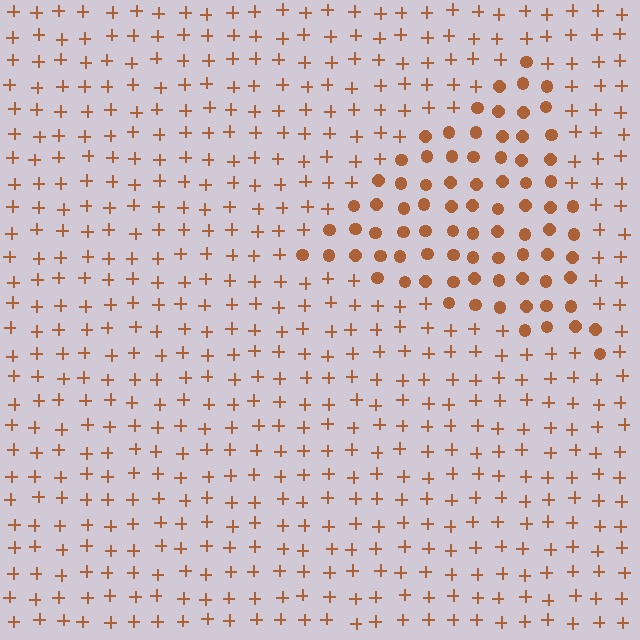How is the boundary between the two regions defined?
The boundary is defined by a change in element shape: circles inside vs. plus signs outside. All elements share the same color and spacing.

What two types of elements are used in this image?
The image uses circles inside the triangle region and plus signs outside it.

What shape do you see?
I see a triangle.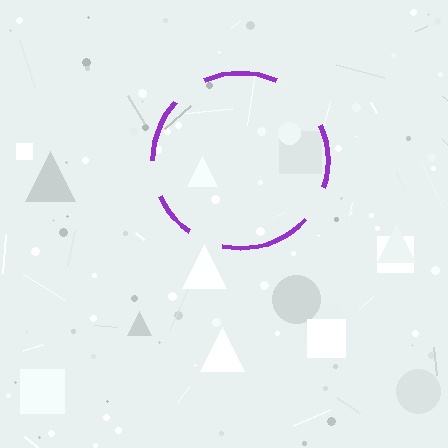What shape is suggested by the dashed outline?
The dashed outline suggests a circle.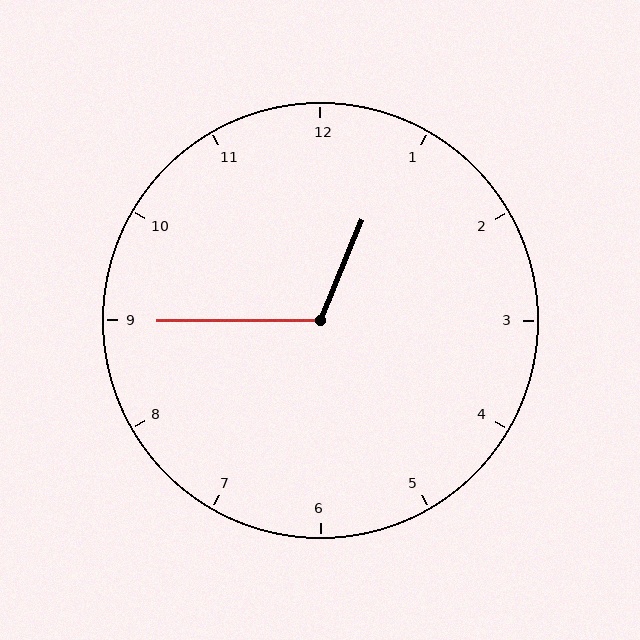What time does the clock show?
12:45.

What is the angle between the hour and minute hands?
Approximately 112 degrees.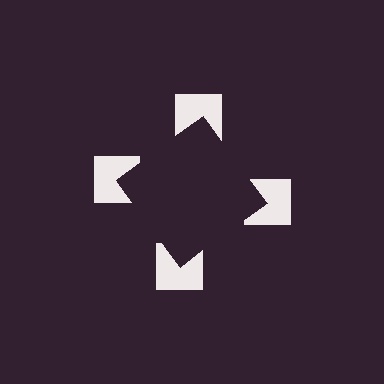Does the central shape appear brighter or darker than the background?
It typically appears slightly darker than the background, even though no actual brightness change is drawn.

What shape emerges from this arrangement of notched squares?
An illusory square — its edges are inferred from the aligned wedge cuts in the notched squares, not physically drawn.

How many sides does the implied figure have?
4 sides.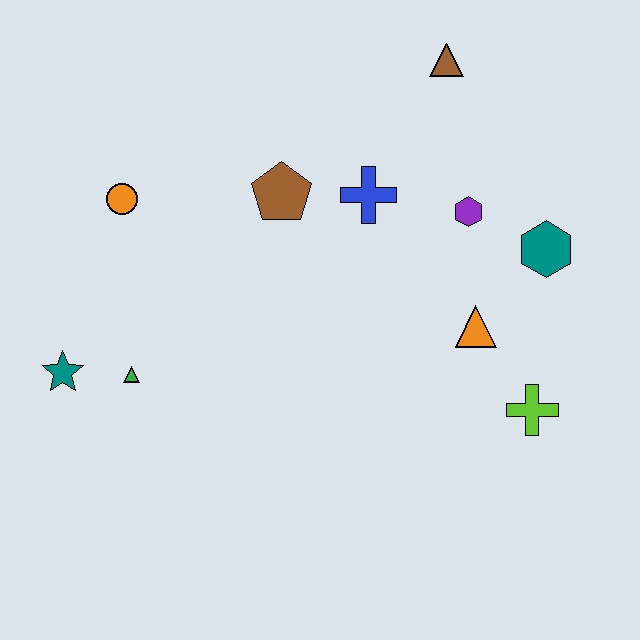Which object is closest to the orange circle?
The brown pentagon is closest to the orange circle.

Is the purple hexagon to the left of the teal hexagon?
Yes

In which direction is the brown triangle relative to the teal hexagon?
The brown triangle is above the teal hexagon.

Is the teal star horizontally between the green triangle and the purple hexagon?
No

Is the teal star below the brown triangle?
Yes